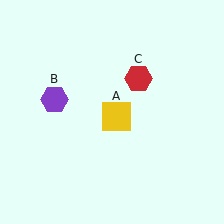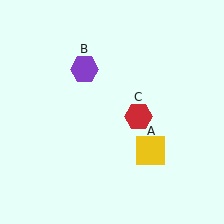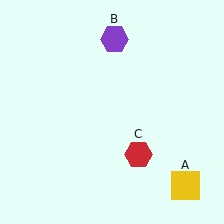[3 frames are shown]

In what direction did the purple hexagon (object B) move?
The purple hexagon (object B) moved up and to the right.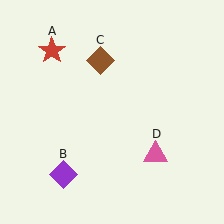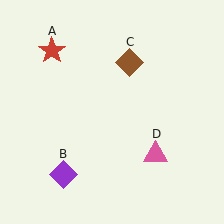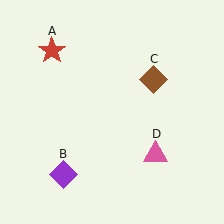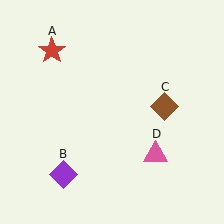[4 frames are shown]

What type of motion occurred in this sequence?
The brown diamond (object C) rotated clockwise around the center of the scene.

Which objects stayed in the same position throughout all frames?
Red star (object A) and purple diamond (object B) and pink triangle (object D) remained stationary.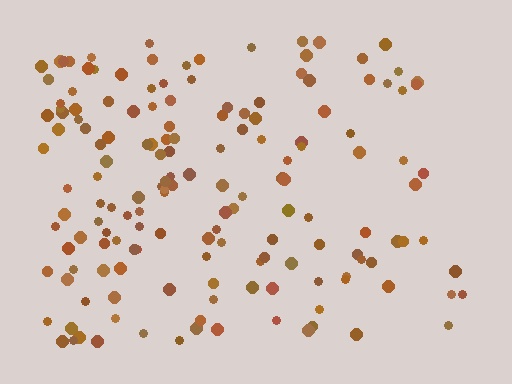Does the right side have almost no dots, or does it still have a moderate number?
Still a moderate number, just noticeably fewer than the left.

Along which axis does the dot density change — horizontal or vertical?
Horizontal.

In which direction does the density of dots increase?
From right to left, with the left side densest.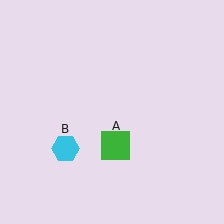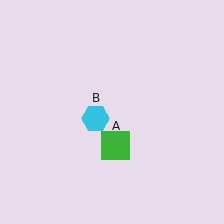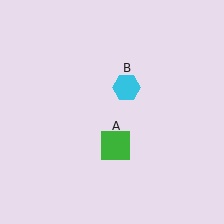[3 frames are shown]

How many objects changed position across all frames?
1 object changed position: cyan hexagon (object B).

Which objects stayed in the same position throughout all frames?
Green square (object A) remained stationary.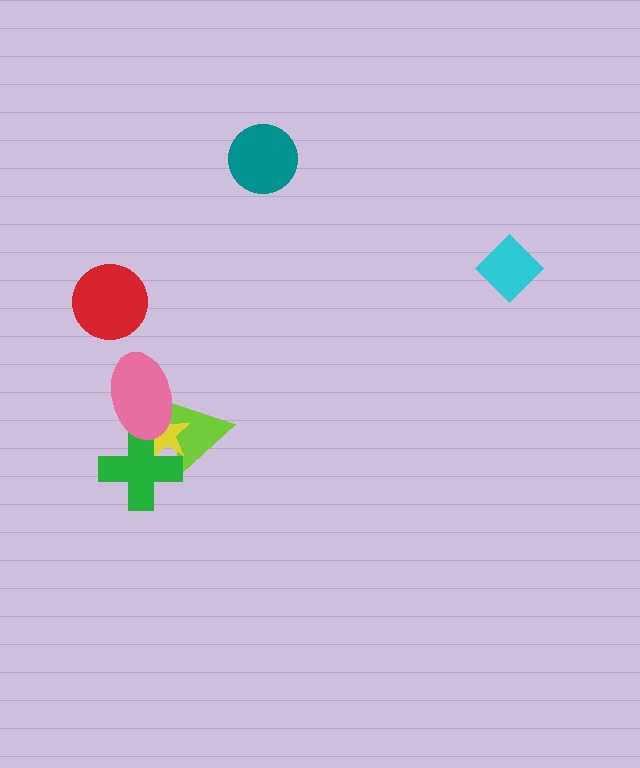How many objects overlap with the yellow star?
3 objects overlap with the yellow star.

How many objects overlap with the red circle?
0 objects overlap with the red circle.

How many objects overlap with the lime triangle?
3 objects overlap with the lime triangle.